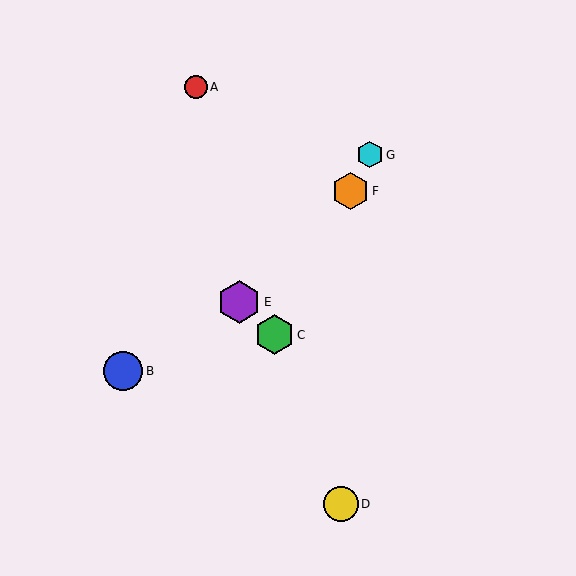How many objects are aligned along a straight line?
3 objects (C, F, G) are aligned along a straight line.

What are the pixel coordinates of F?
Object F is at (350, 191).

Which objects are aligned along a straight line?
Objects C, F, G are aligned along a straight line.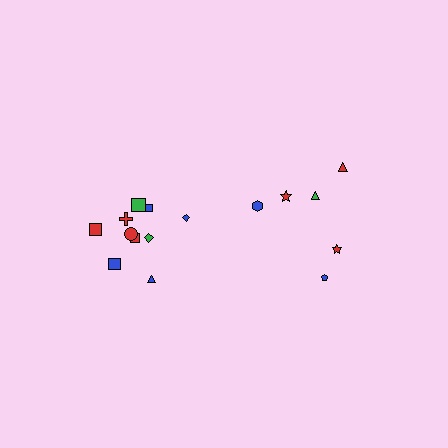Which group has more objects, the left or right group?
The left group.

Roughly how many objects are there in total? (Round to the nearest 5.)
Roughly 15 objects in total.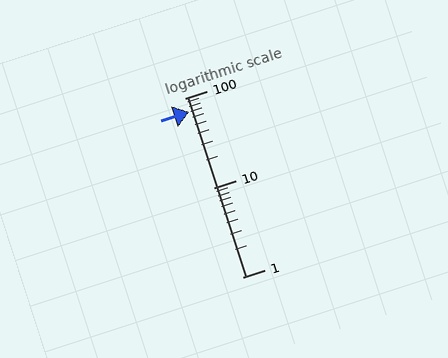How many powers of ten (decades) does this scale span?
The scale spans 2 decades, from 1 to 100.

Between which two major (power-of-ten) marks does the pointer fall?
The pointer is between 10 and 100.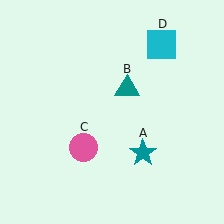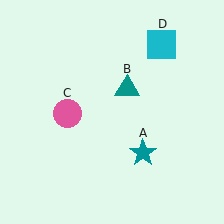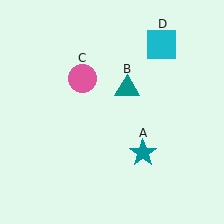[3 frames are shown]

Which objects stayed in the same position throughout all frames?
Teal star (object A) and teal triangle (object B) and cyan square (object D) remained stationary.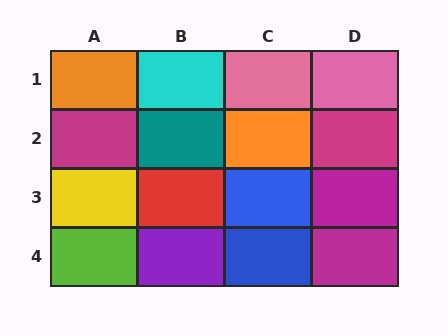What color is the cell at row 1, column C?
Pink.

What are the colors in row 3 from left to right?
Yellow, red, blue, magenta.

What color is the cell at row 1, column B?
Cyan.